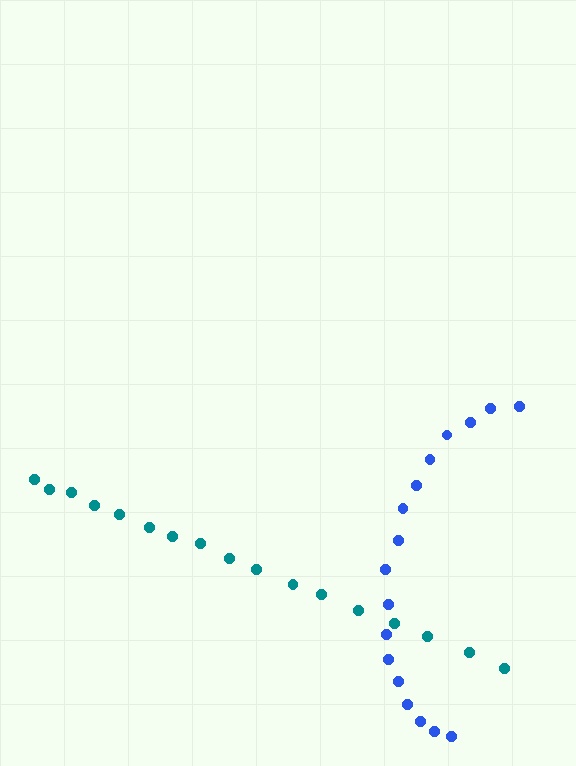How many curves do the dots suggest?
There are 2 distinct paths.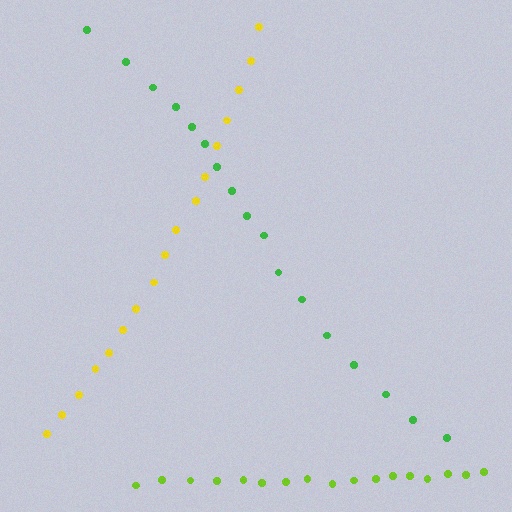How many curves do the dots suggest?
There are 3 distinct paths.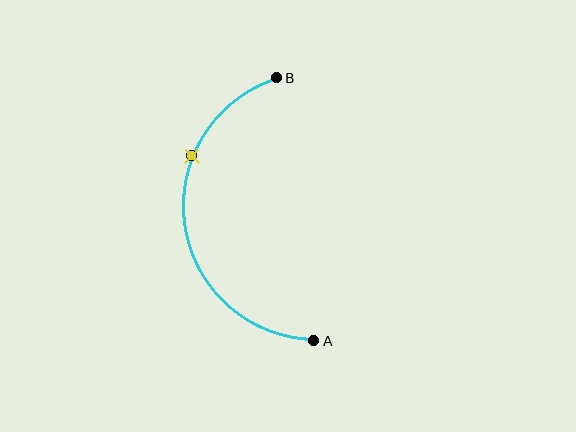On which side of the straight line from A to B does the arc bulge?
The arc bulges to the left of the straight line connecting A and B.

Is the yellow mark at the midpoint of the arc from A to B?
No. The yellow mark lies on the arc but is closer to endpoint B. The arc midpoint would be at the point on the curve equidistant along the arc from both A and B.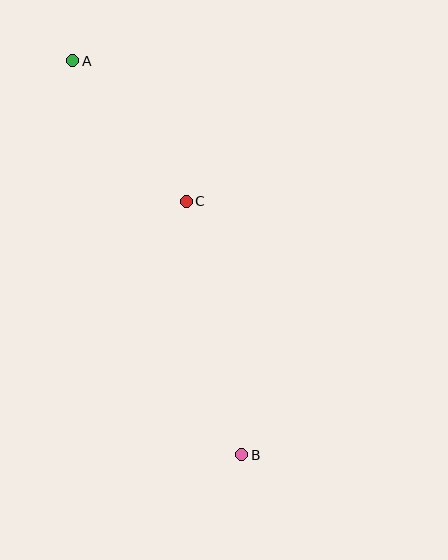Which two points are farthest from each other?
Points A and B are farthest from each other.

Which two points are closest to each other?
Points A and C are closest to each other.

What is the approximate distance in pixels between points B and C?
The distance between B and C is approximately 260 pixels.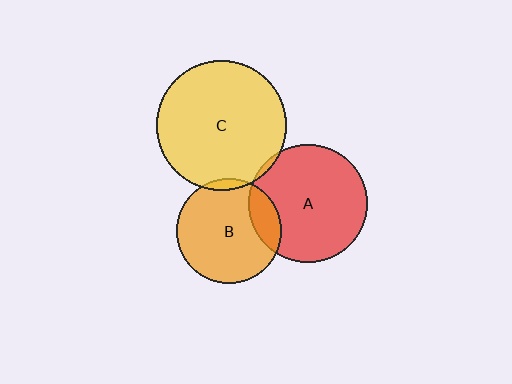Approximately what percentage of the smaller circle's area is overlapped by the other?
Approximately 5%.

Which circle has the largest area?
Circle C (yellow).